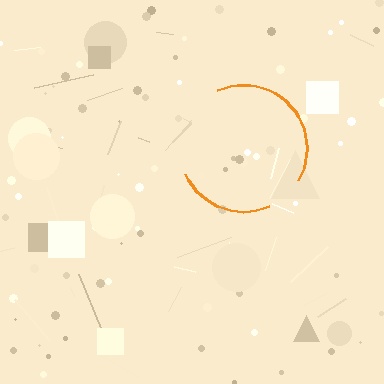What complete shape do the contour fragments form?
The contour fragments form a circle.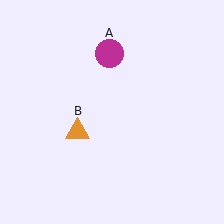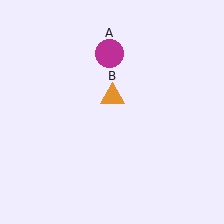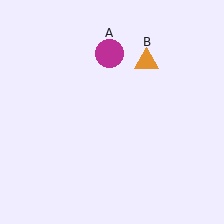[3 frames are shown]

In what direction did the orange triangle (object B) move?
The orange triangle (object B) moved up and to the right.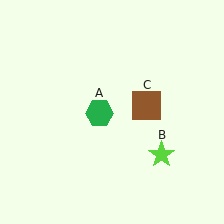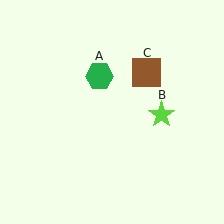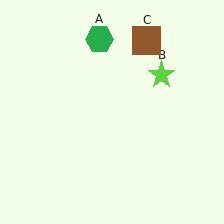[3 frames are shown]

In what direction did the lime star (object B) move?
The lime star (object B) moved up.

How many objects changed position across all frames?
3 objects changed position: green hexagon (object A), lime star (object B), brown square (object C).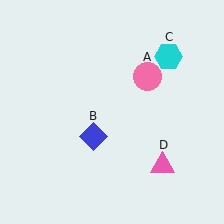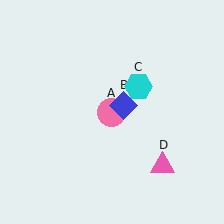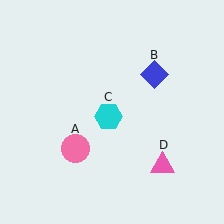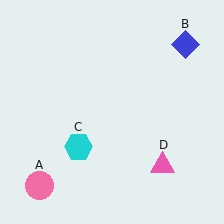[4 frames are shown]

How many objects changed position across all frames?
3 objects changed position: pink circle (object A), blue diamond (object B), cyan hexagon (object C).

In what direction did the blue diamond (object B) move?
The blue diamond (object B) moved up and to the right.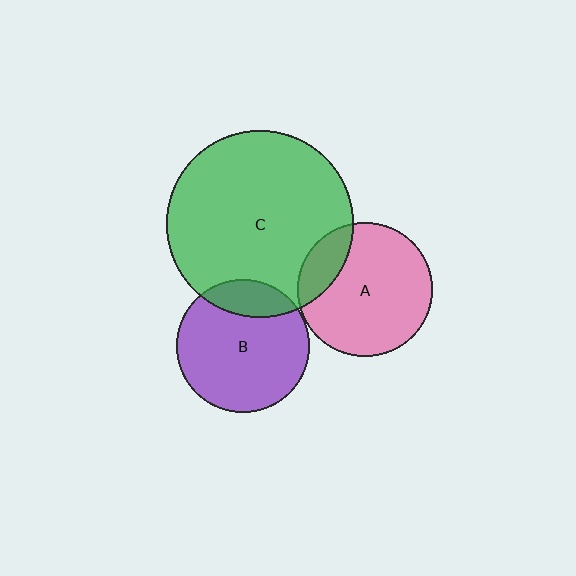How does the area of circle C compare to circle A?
Approximately 1.9 times.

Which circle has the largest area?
Circle C (green).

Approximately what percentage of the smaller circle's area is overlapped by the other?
Approximately 20%.